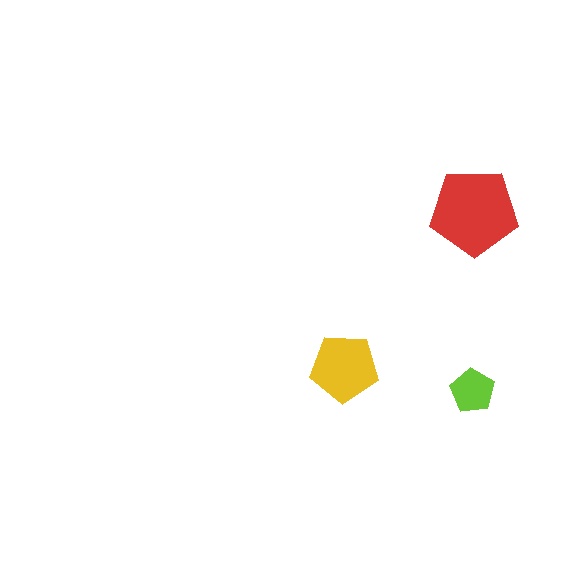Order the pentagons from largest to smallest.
the red one, the yellow one, the lime one.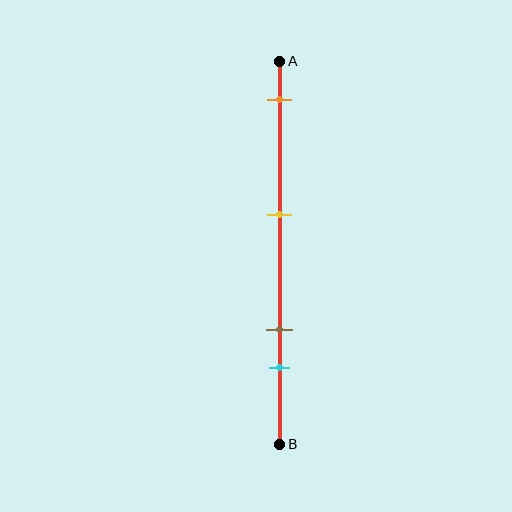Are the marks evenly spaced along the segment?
No, the marks are not evenly spaced.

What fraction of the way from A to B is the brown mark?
The brown mark is approximately 70% (0.7) of the way from A to B.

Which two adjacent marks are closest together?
The brown and cyan marks are the closest adjacent pair.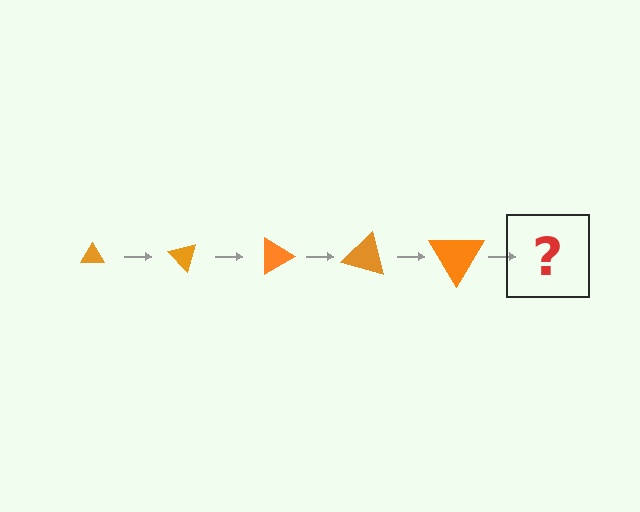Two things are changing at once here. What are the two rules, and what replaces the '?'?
The two rules are that the triangle grows larger each step and it rotates 45 degrees each step. The '?' should be a triangle, larger than the previous one and rotated 225 degrees from the start.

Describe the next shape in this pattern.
It should be a triangle, larger than the previous one and rotated 225 degrees from the start.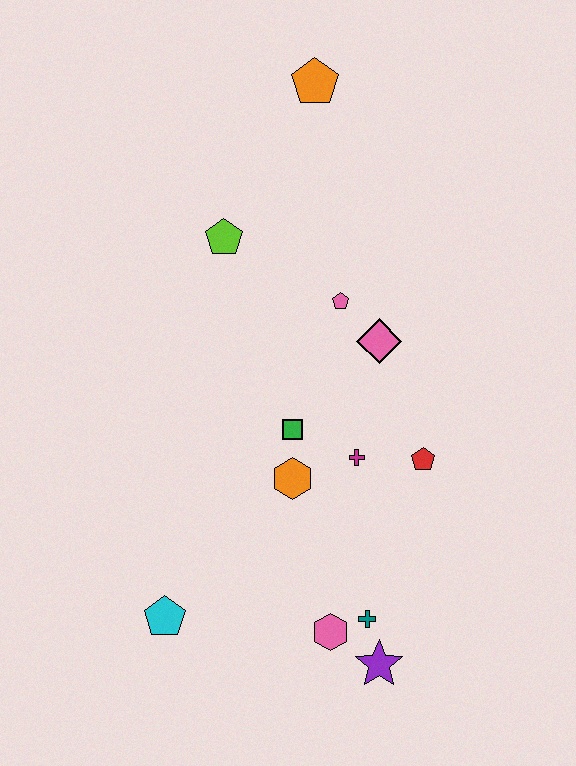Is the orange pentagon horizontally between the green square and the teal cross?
Yes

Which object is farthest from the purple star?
The orange pentagon is farthest from the purple star.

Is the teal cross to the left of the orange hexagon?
No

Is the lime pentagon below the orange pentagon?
Yes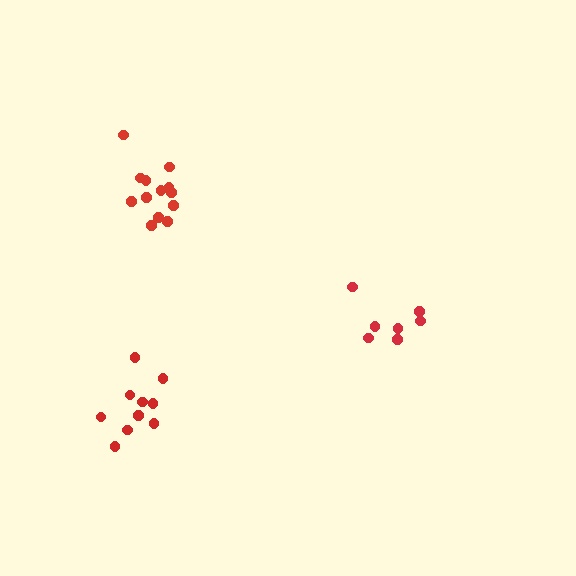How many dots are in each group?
Group 1: 7 dots, Group 2: 10 dots, Group 3: 13 dots (30 total).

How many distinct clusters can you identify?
There are 3 distinct clusters.